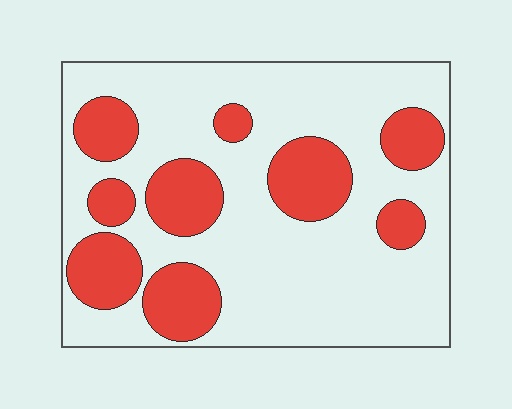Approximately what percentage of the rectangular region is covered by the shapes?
Approximately 30%.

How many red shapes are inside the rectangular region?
9.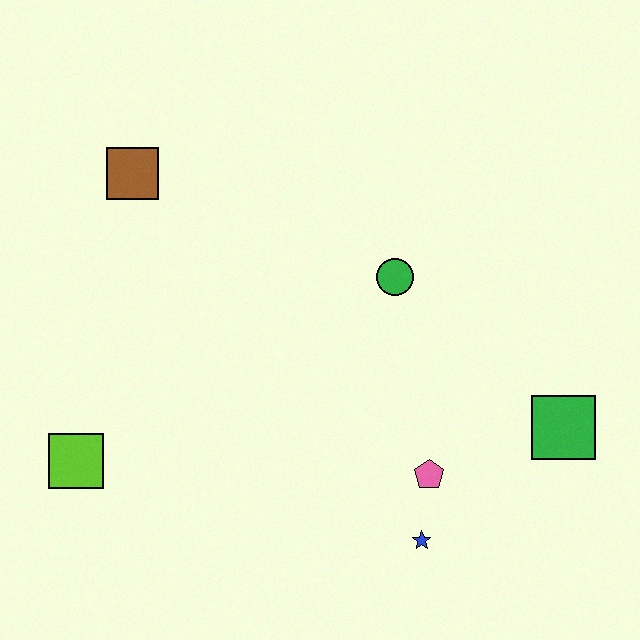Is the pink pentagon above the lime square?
No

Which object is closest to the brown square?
The green circle is closest to the brown square.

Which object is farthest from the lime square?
The green square is farthest from the lime square.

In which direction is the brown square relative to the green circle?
The brown square is to the left of the green circle.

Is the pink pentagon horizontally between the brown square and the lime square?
No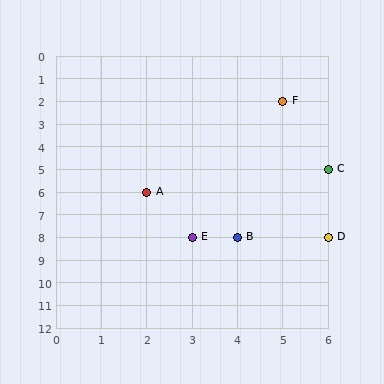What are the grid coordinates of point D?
Point D is at grid coordinates (6, 8).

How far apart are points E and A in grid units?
Points E and A are 1 column and 2 rows apart (about 2.2 grid units diagonally).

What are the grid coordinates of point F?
Point F is at grid coordinates (5, 2).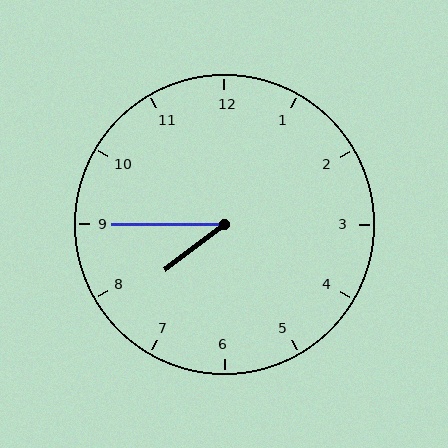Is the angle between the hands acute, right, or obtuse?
It is acute.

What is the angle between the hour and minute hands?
Approximately 38 degrees.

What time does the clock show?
7:45.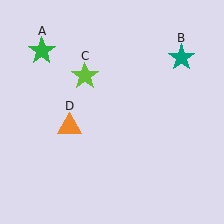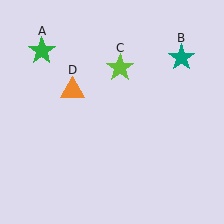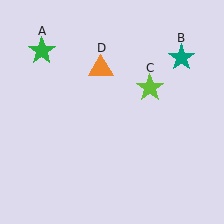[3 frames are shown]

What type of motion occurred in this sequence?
The lime star (object C), orange triangle (object D) rotated clockwise around the center of the scene.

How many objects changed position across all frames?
2 objects changed position: lime star (object C), orange triangle (object D).